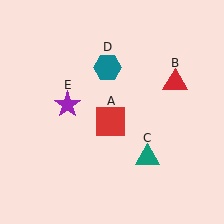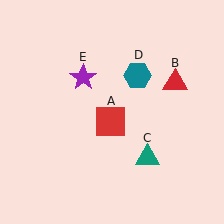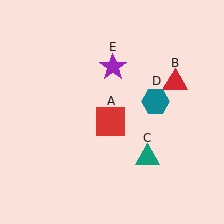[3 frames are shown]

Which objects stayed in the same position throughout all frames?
Red square (object A) and red triangle (object B) and teal triangle (object C) remained stationary.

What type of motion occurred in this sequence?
The teal hexagon (object D), purple star (object E) rotated clockwise around the center of the scene.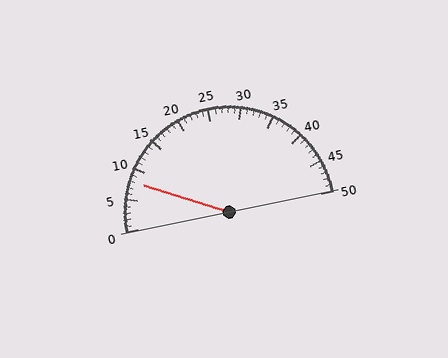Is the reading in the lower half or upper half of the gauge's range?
The reading is in the lower half of the range (0 to 50).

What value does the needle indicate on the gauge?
The needle indicates approximately 8.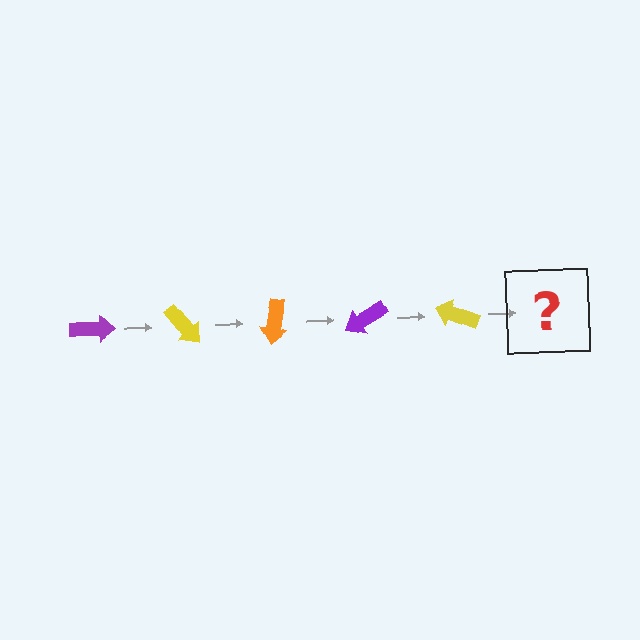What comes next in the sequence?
The next element should be an orange arrow, rotated 250 degrees from the start.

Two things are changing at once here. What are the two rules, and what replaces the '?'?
The two rules are that it rotates 50 degrees each step and the color cycles through purple, yellow, and orange. The '?' should be an orange arrow, rotated 250 degrees from the start.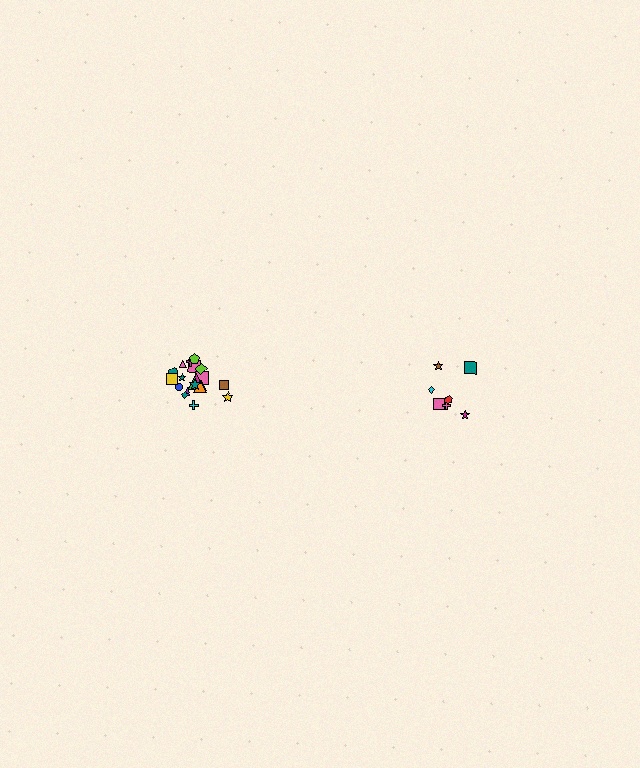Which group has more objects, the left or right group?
The left group.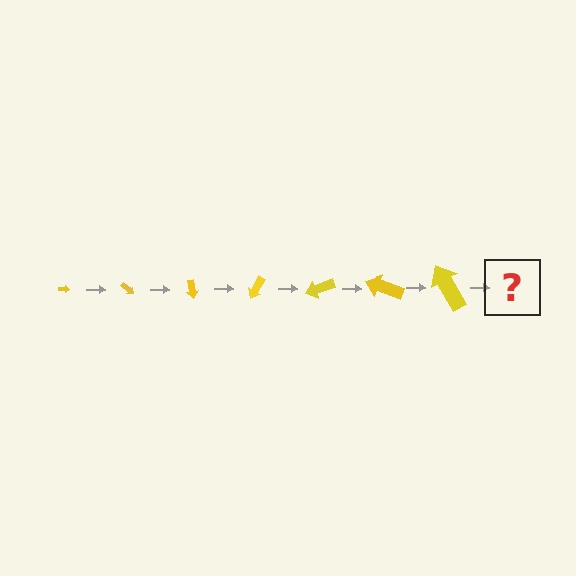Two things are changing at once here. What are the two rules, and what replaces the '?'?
The two rules are that the arrow grows larger each step and it rotates 40 degrees each step. The '?' should be an arrow, larger than the previous one and rotated 280 degrees from the start.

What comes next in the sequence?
The next element should be an arrow, larger than the previous one and rotated 280 degrees from the start.